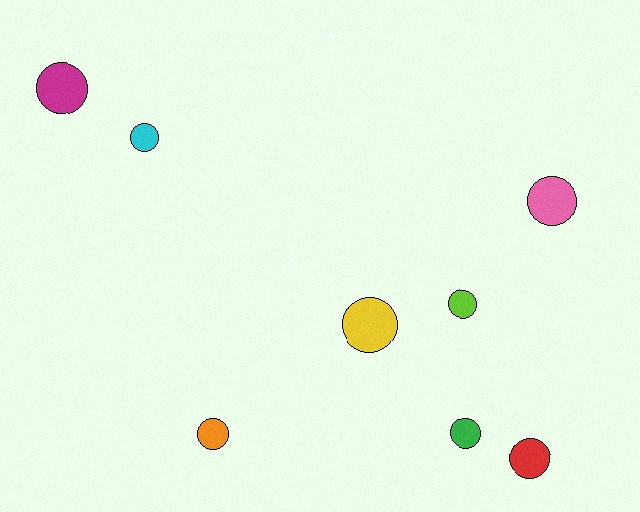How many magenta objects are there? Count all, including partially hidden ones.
There is 1 magenta object.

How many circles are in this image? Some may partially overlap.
There are 8 circles.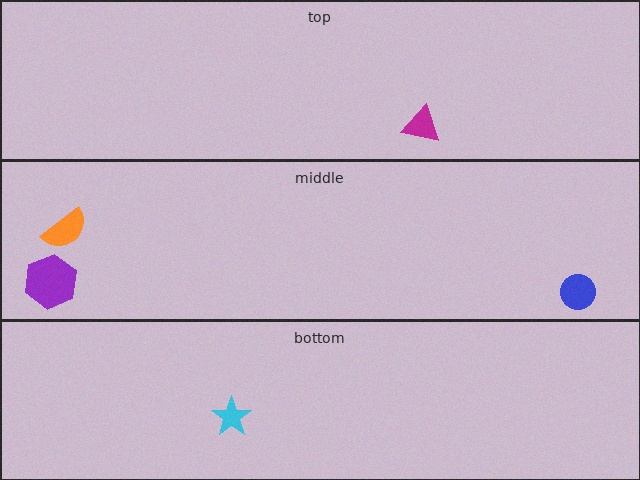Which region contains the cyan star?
The bottom region.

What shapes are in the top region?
The magenta triangle.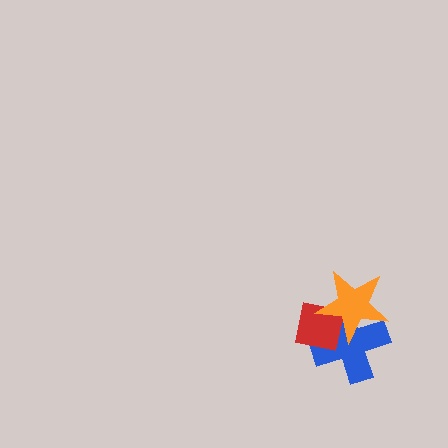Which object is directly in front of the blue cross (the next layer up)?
The red square is directly in front of the blue cross.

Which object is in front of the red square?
The orange star is in front of the red square.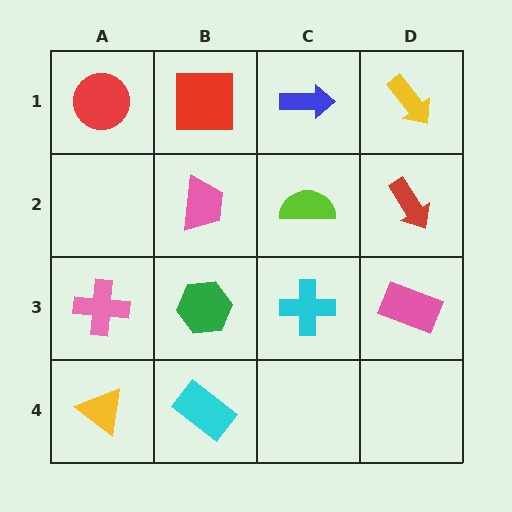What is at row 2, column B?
A pink trapezoid.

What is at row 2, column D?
A red arrow.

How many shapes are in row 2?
3 shapes.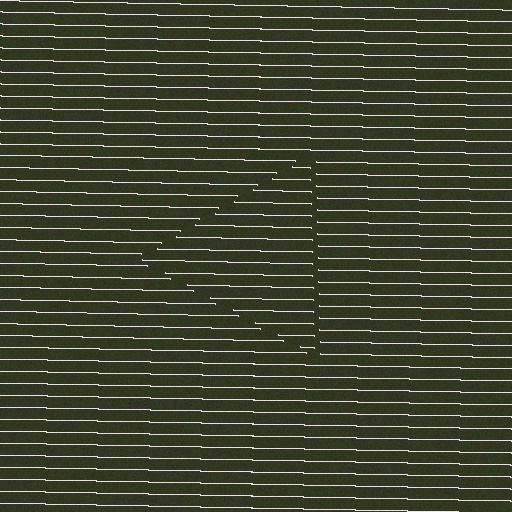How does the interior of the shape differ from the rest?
The interior of the shape contains the same grating, shifted by half a period — the contour is defined by the phase discontinuity where line-ends from the inner and outer gratings abut.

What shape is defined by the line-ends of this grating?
An illusory triangle. The interior of the shape contains the same grating, shifted by half a period — the contour is defined by the phase discontinuity where line-ends from the inner and outer gratings abut.